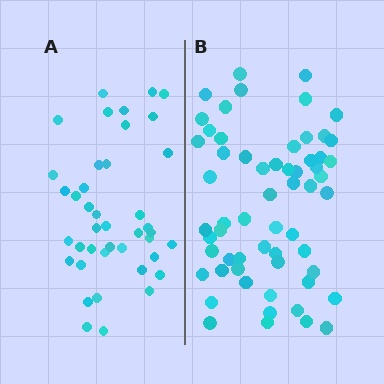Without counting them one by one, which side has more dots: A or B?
Region B (the right region) has more dots.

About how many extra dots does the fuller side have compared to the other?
Region B has approximately 20 more dots than region A.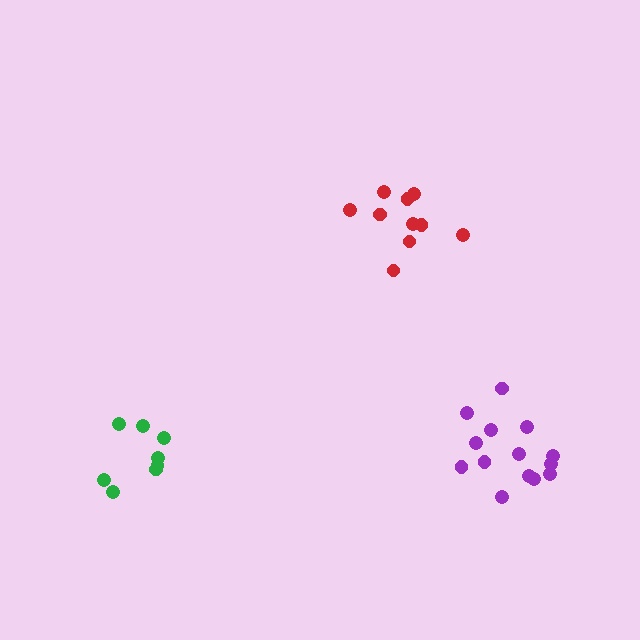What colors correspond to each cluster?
The clusters are colored: purple, green, red.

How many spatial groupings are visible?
There are 3 spatial groupings.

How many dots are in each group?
Group 1: 14 dots, Group 2: 8 dots, Group 3: 10 dots (32 total).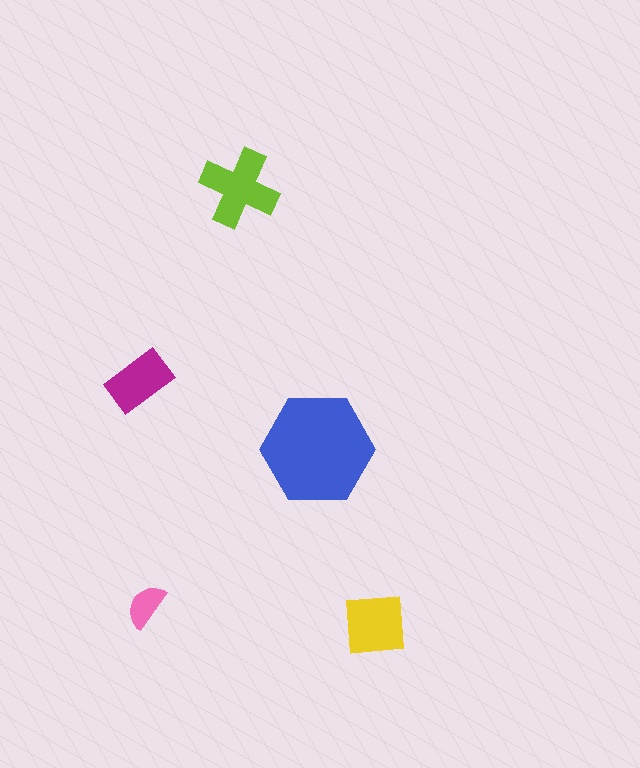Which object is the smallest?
The pink semicircle.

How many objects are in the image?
There are 5 objects in the image.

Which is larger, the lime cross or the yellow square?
The lime cross.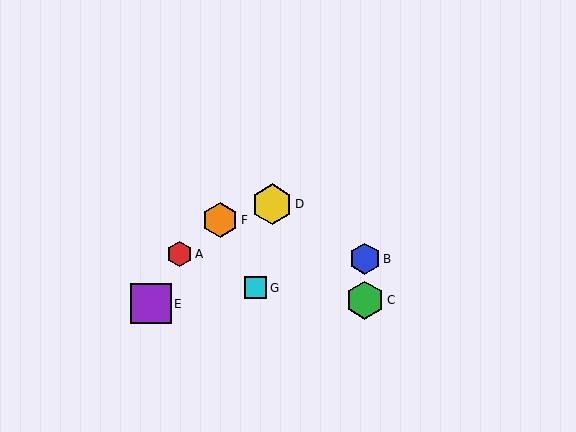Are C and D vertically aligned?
No, C is at x≈365 and D is at x≈272.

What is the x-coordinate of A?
Object A is at x≈180.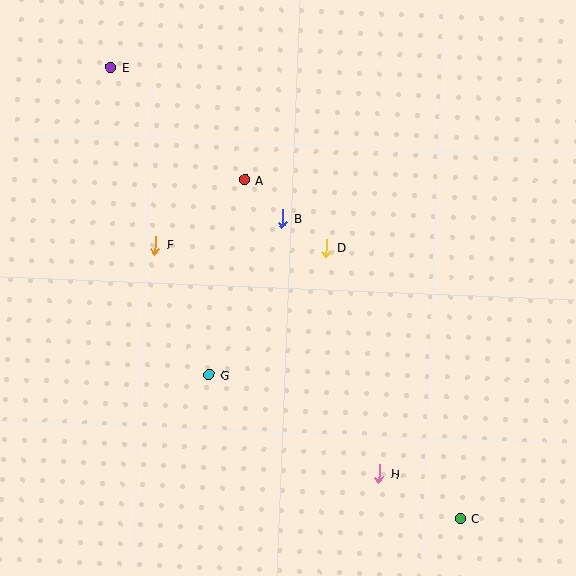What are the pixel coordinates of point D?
Point D is at (326, 248).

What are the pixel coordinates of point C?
Point C is at (460, 518).